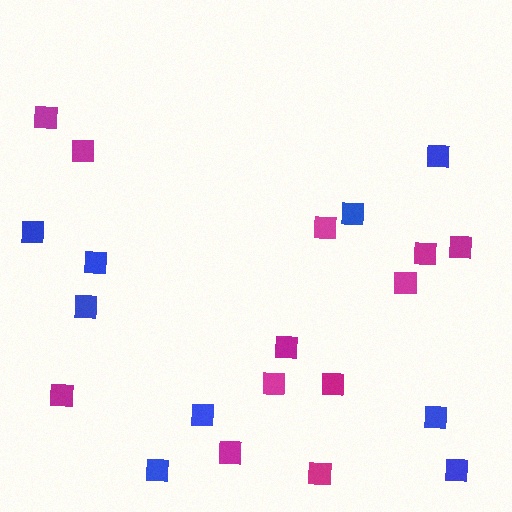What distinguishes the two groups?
There are 2 groups: one group of blue squares (9) and one group of magenta squares (12).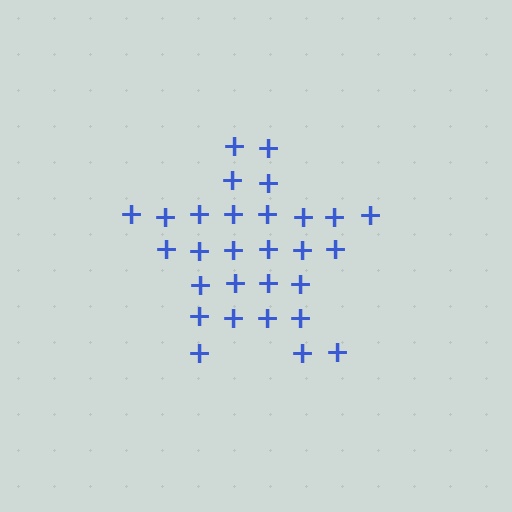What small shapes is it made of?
It is made of small plus signs.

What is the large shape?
The large shape is a star.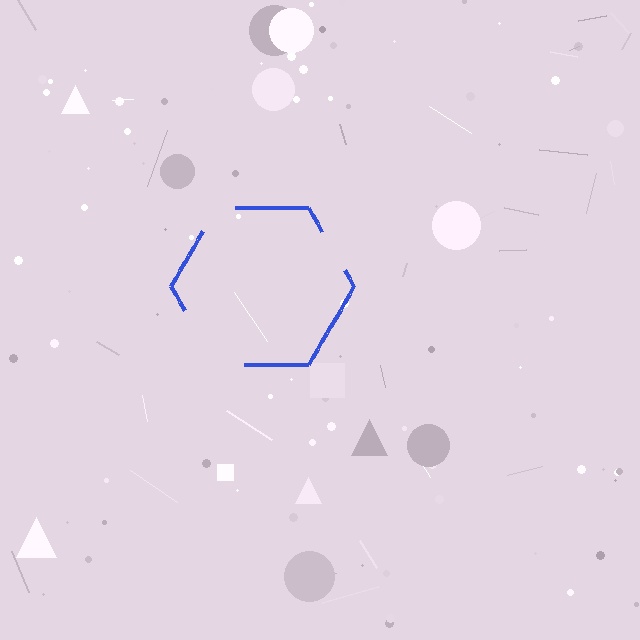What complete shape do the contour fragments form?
The contour fragments form a hexagon.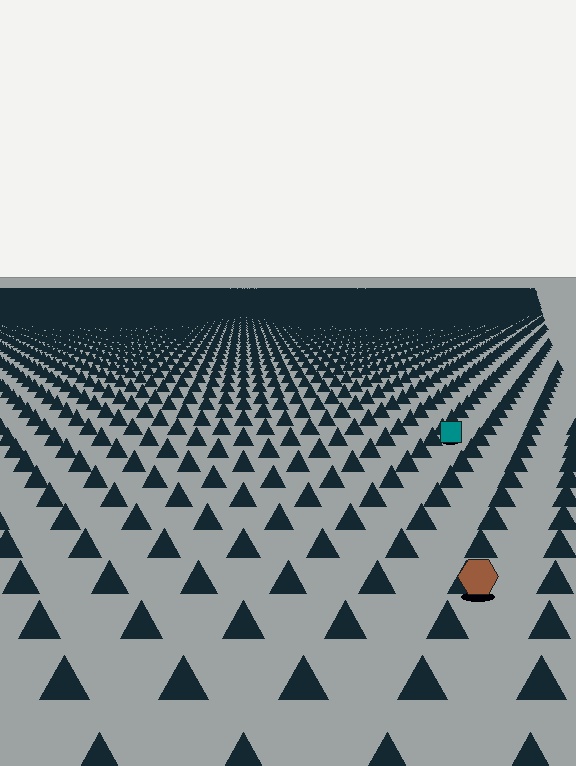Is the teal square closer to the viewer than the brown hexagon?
No. The brown hexagon is closer — you can tell from the texture gradient: the ground texture is coarser near it.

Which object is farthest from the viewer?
The teal square is farthest from the viewer. It appears smaller and the ground texture around it is denser.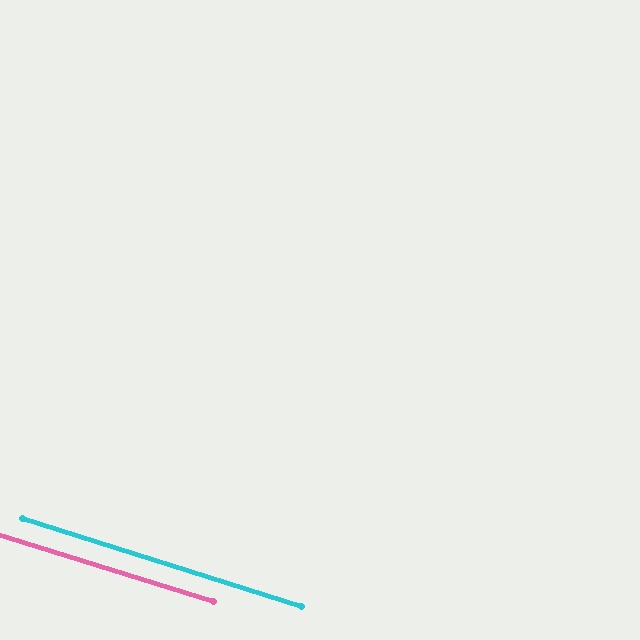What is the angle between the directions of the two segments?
Approximately 0 degrees.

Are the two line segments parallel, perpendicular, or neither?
Parallel — their directions differ by only 0.5°.